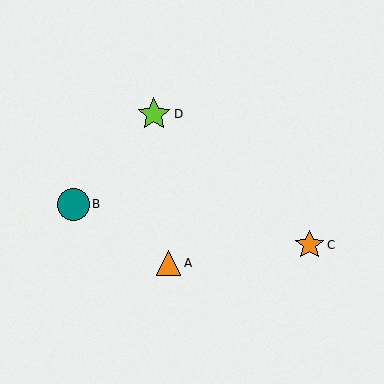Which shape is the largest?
The lime star (labeled D) is the largest.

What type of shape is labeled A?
Shape A is an orange triangle.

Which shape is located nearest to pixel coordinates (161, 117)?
The lime star (labeled D) at (154, 114) is nearest to that location.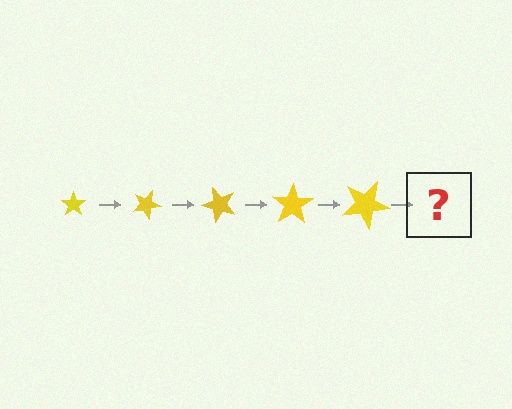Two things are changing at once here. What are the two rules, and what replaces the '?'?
The two rules are that the star grows larger each step and it rotates 25 degrees each step. The '?' should be a star, larger than the previous one and rotated 125 degrees from the start.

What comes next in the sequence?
The next element should be a star, larger than the previous one and rotated 125 degrees from the start.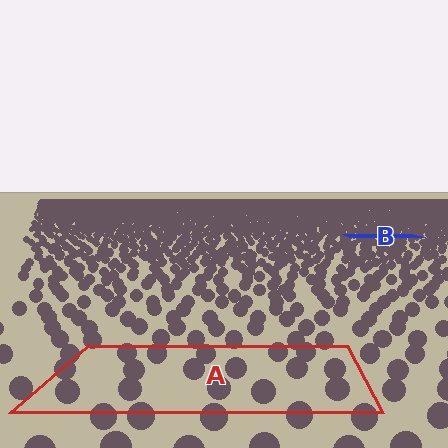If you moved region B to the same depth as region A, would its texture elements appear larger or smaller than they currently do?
They would appear larger. At a closer depth, the same texture elements are projected at a bigger on-screen size.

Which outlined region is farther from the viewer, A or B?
Region B is farther from the viewer — the texture elements inside it appear smaller and more densely packed.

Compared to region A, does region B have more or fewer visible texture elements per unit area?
Region B has more texture elements per unit area — they are packed more densely because it is farther away.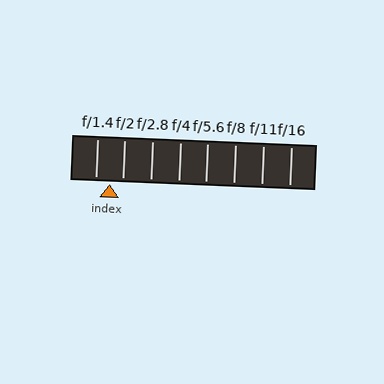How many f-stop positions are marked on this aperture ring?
There are 8 f-stop positions marked.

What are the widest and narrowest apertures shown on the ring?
The widest aperture shown is f/1.4 and the narrowest is f/16.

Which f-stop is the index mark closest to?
The index mark is closest to f/2.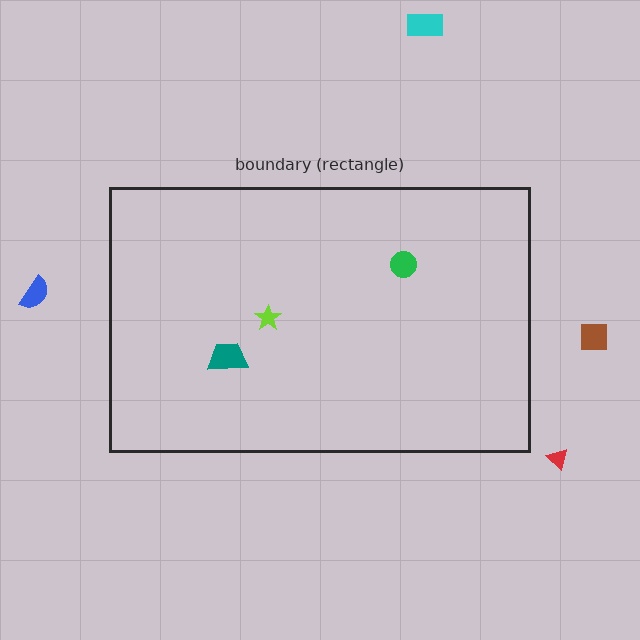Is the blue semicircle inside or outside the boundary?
Outside.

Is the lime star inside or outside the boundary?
Inside.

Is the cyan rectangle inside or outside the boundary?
Outside.